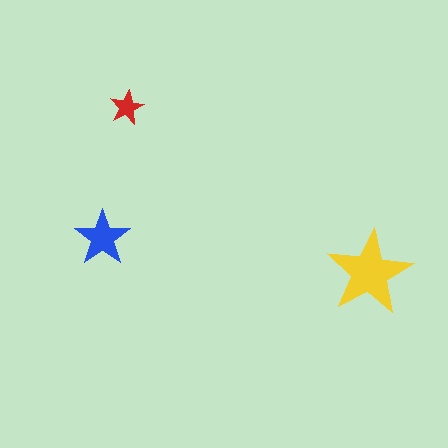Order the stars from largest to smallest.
the yellow one, the blue one, the red one.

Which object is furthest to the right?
The yellow star is rightmost.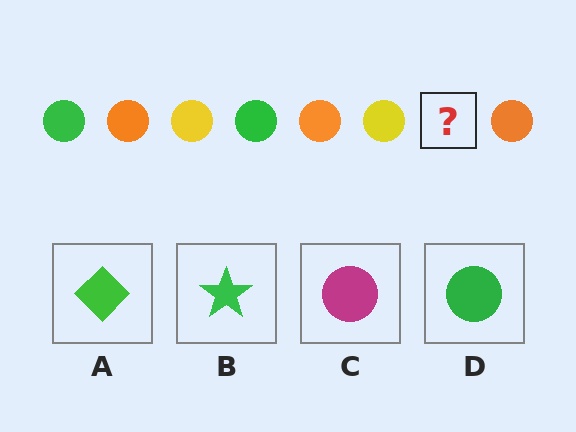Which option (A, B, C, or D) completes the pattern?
D.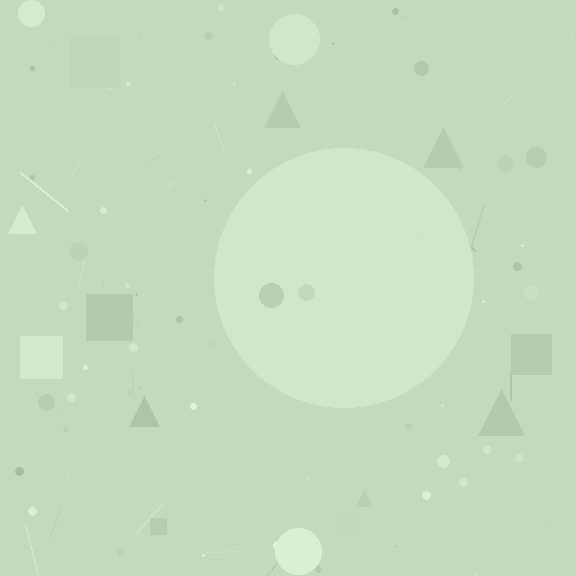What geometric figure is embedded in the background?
A circle is embedded in the background.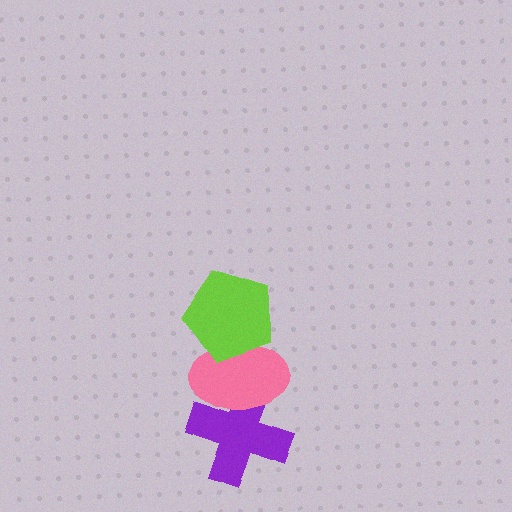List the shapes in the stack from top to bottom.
From top to bottom: the lime pentagon, the pink ellipse, the purple cross.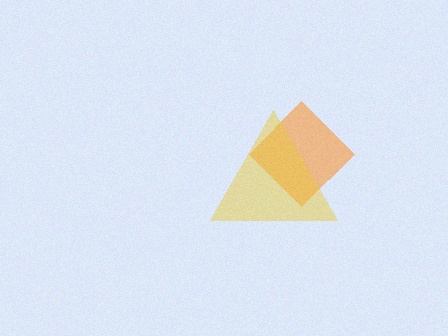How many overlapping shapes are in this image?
There are 2 overlapping shapes in the image.